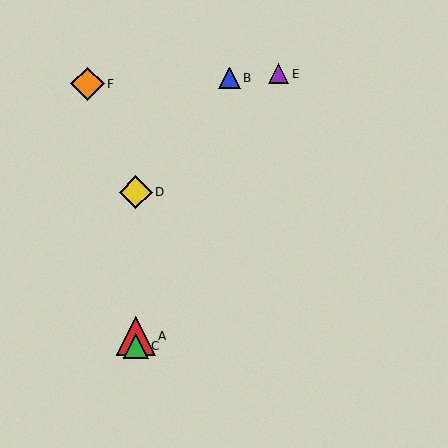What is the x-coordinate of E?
Object E is at x≈279.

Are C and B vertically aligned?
No, C is at x≈136 and B is at x≈229.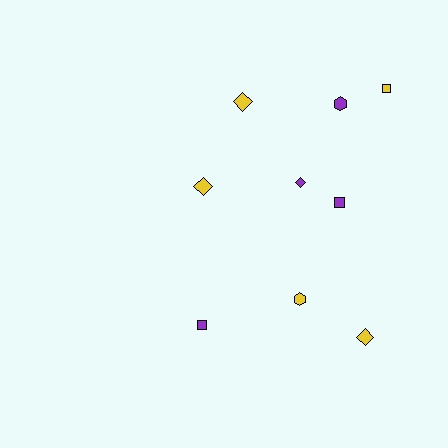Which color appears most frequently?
Yellow, with 5 objects.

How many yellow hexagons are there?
There is 1 yellow hexagon.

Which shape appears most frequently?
Diamond, with 4 objects.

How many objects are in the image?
There are 9 objects.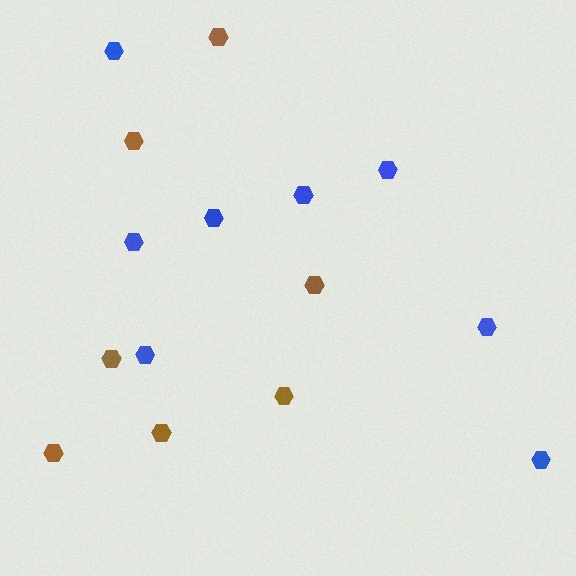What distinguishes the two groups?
There are 2 groups: one group of brown hexagons (7) and one group of blue hexagons (8).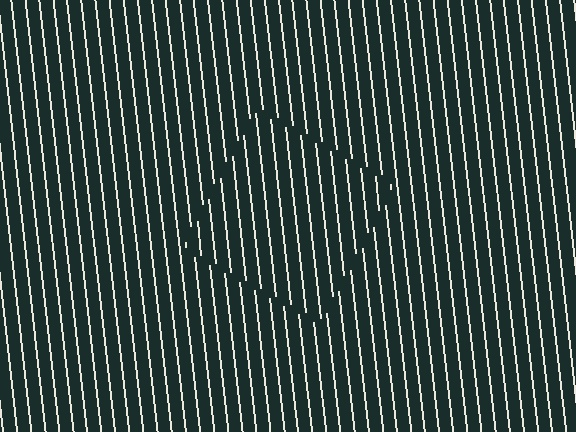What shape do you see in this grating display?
An illusory square. The interior of the shape contains the same grating, shifted by half a period — the contour is defined by the phase discontinuity where line-ends from the inner and outer gratings abut.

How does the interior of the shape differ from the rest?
The interior of the shape contains the same grating, shifted by half a period — the contour is defined by the phase discontinuity where line-ends from the inner and outer gratings abut.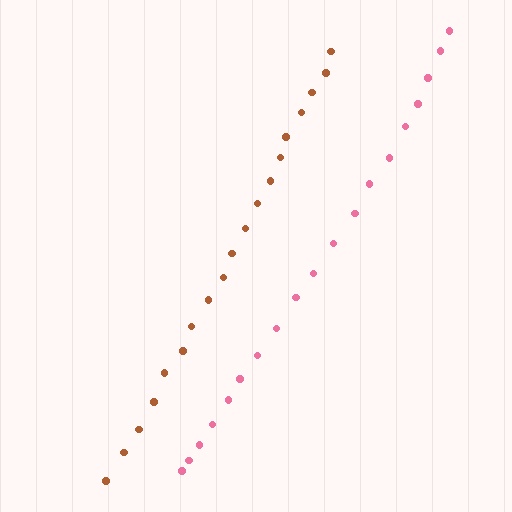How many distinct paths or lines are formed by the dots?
There are 2 distinct paths.